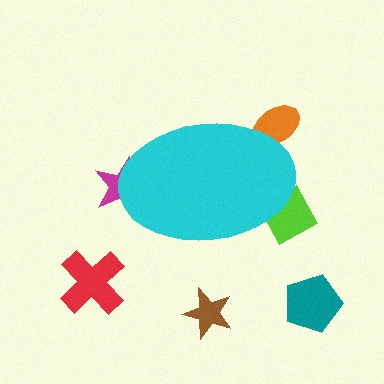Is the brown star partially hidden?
No, the brown star is fully visible.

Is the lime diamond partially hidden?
Yes, the lime diamond is partially hidden behind the cyan ellipse.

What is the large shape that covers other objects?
A cyan ellipse.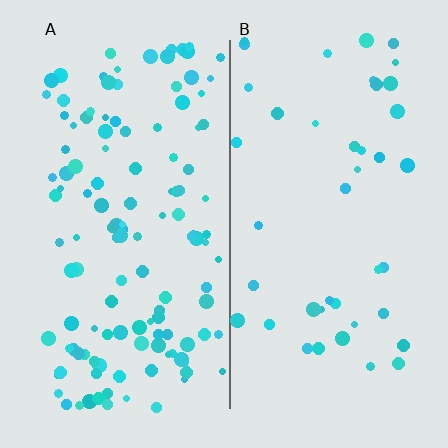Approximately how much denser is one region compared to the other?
Approximately 3.0× — region A over region B.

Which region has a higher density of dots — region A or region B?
A (the left).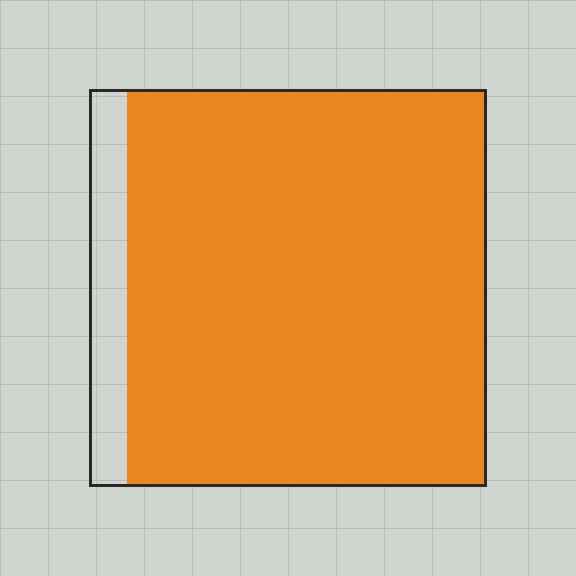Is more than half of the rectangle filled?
Yes.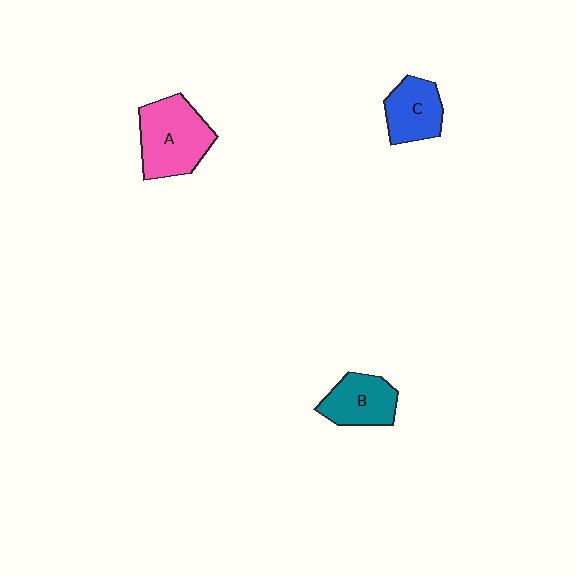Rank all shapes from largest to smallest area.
From largest to smallest: A (pink), B (teal), C (blue).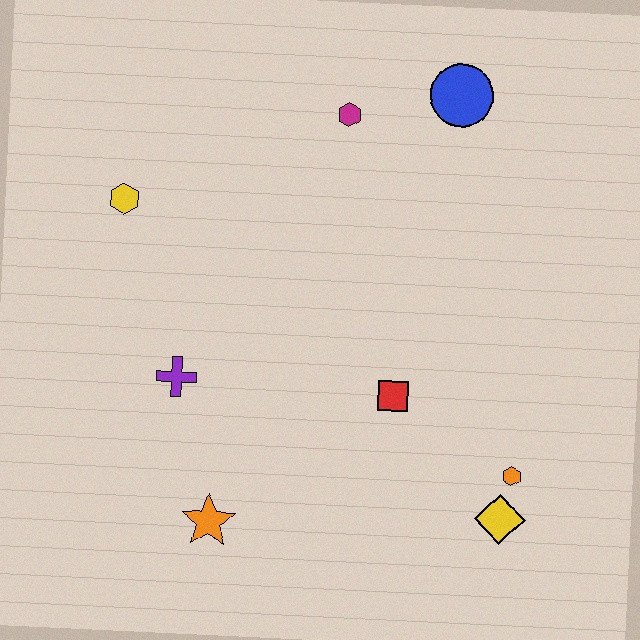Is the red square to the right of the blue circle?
No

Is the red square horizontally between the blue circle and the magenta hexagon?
Yes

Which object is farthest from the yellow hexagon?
The yellow diamond is farthest from the yellow hexagon.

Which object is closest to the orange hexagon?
The yellow diamond is closest to the orange hexagon.